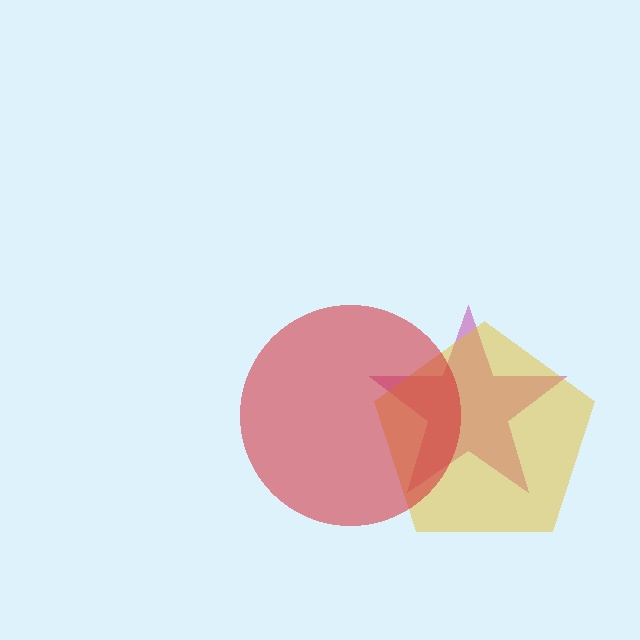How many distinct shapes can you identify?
There are 3 distinct shapes: a magenta star, a yellow pentagon, a red circle.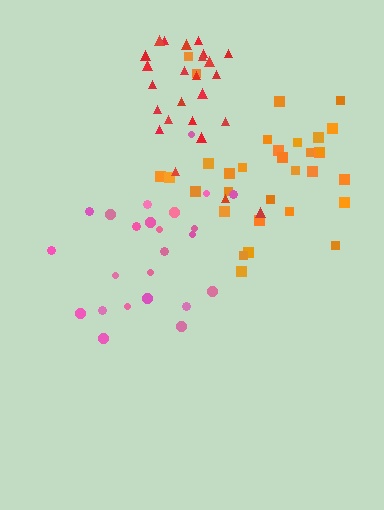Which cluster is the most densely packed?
Pink.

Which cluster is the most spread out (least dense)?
Red.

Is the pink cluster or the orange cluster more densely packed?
Pink.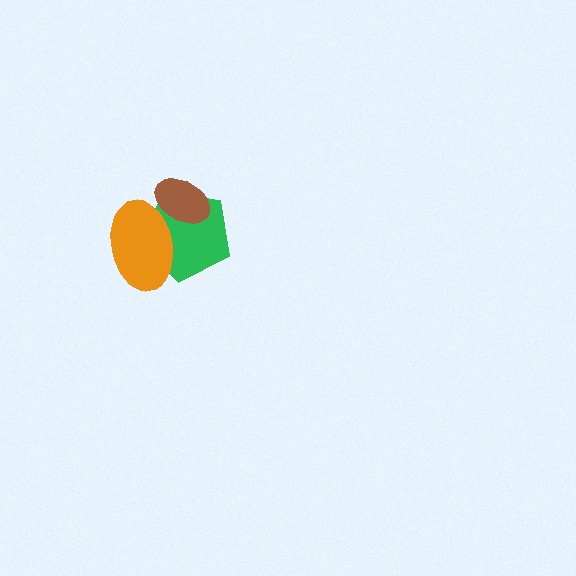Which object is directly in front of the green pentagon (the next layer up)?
The orange ellipse is directly in front of the green pentagon.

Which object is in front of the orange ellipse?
The brown ellipse is in front of the orange ellipse.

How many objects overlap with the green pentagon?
2 objects overlap with the green pentagon.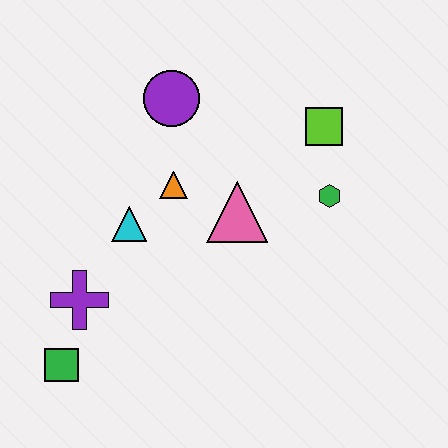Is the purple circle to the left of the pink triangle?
Yes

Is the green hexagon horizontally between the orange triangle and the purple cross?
No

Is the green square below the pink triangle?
Yes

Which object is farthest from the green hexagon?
The green square is farthest from the green hexagon.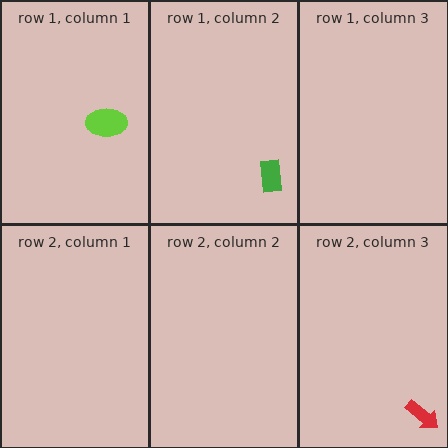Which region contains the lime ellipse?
The row 1, column 1 region.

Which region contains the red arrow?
The row 2, column 3 region.